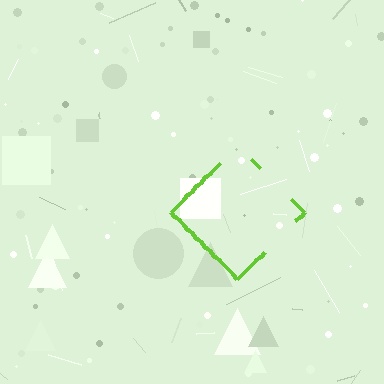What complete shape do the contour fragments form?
The contour fragments form a diamond.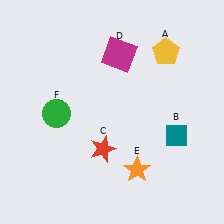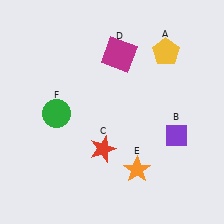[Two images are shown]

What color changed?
The diamond (B) changed from teal in Image 1 to purple in Image 2.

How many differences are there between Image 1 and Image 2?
There is 1 difference between the two images.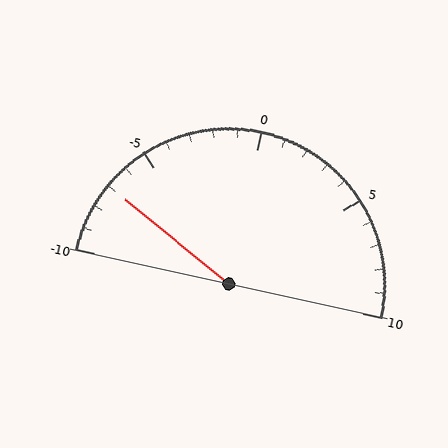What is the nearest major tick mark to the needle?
The nearest major tick mark is -5.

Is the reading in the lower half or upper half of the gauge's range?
The reading is in the lower half of the range (-10 to 10).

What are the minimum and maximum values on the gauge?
The gauge ranges from -10 to 10.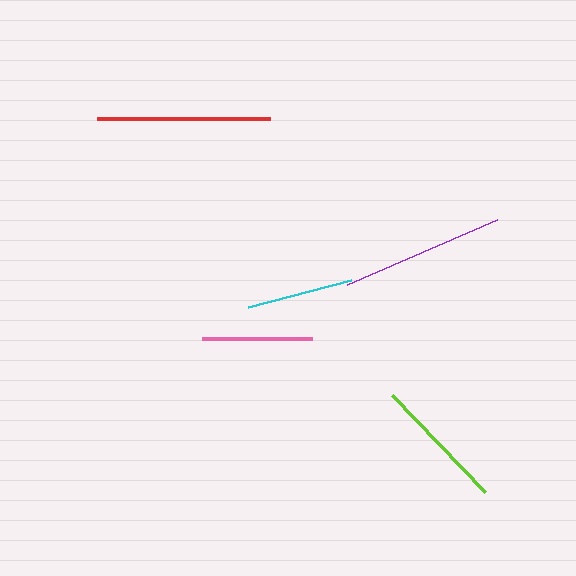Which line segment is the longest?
The red line is the longest at approximately 173 pixels.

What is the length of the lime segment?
The lime segment is approximately 134 pixels long.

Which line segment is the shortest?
The cyan line is the shortest at approximately 107 pixels.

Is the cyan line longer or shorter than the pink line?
The pink line is longer than the cyan line.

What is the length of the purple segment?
The purple segment is approximately 164 pixels long.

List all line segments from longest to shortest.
From longest to shortest: red, purple, lime, pink, cyan.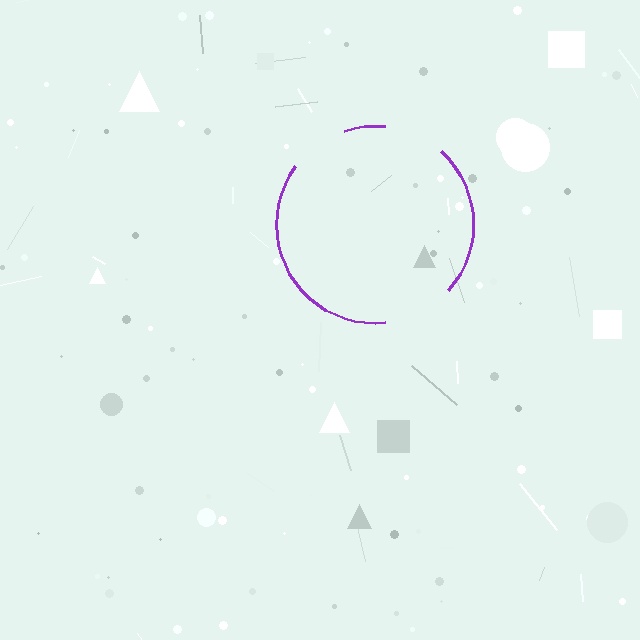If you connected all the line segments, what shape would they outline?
They would outline a circle.